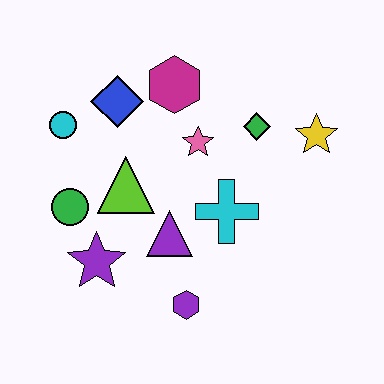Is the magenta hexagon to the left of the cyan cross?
Yes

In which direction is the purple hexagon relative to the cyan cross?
The purple hexagon is below the cyan cross.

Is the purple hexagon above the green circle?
No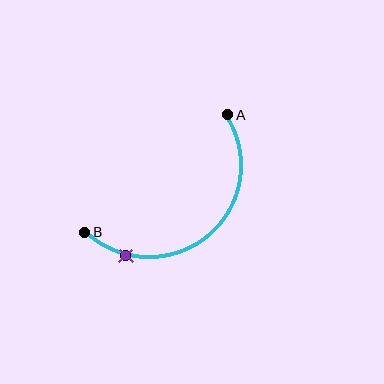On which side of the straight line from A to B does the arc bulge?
The arc bulges below and to the right of the straight line connecting A and B.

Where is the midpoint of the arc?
The arc midpoint is the point on the curve farthest from the straight line joining A and B. It sits below and to the right of that line.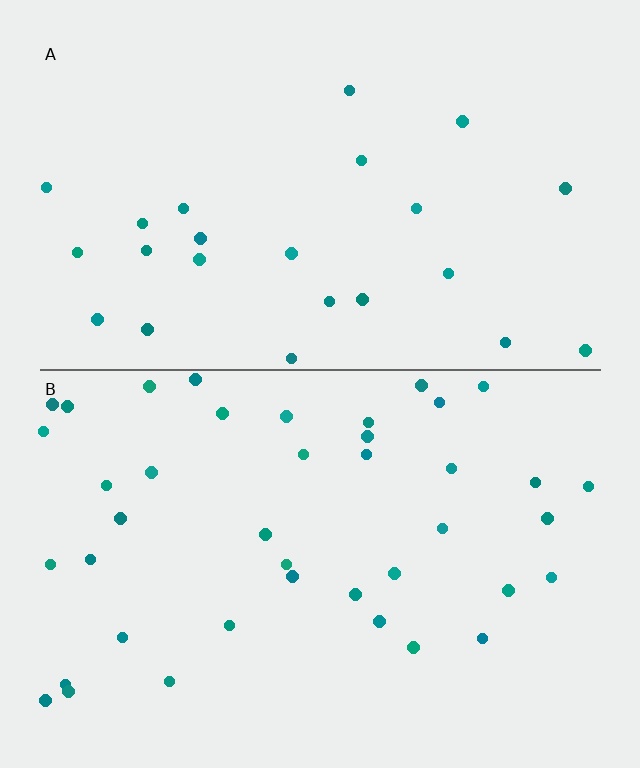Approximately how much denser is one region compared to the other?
Approximately 1.8× — region B over region A.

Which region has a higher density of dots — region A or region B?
B (the bottom).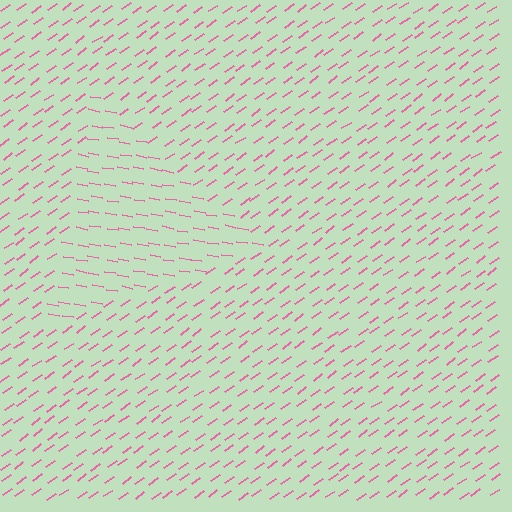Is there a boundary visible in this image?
Yes, there is a texture boundary formed by a change in line orientation.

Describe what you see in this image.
The image is filled with small pink line segments. A triangle region in the image has lines oriented differently from the surrounding lines, creating a visible texture boundary.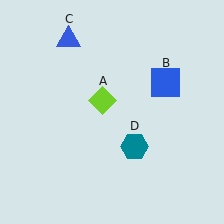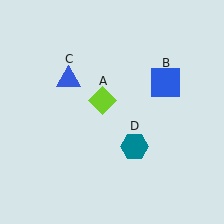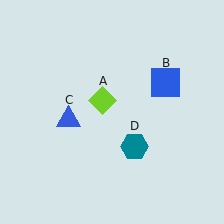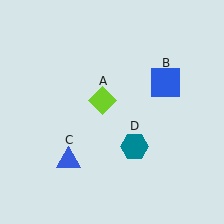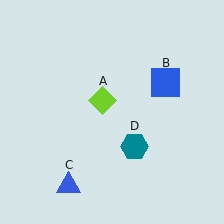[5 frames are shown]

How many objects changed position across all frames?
1 object changed position: blue triangle (object C).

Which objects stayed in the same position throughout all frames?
Lime diamond (object A) and blue square (object B) and teal hexagon (object D) remained stationary.